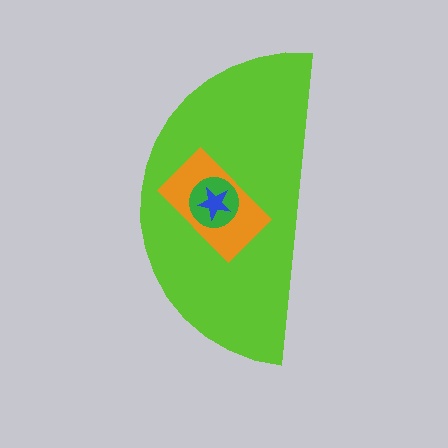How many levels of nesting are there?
4.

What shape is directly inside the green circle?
The blue star.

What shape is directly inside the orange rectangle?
The green circle.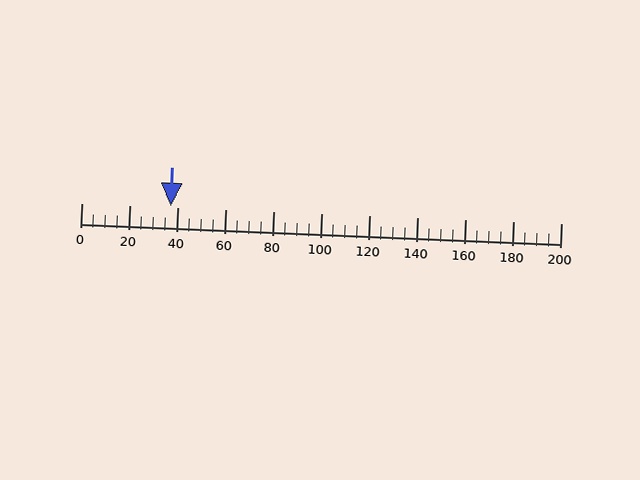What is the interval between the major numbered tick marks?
The major tick marks are spaced 20 units apart.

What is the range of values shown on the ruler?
The ruler shows values from 0 to 200.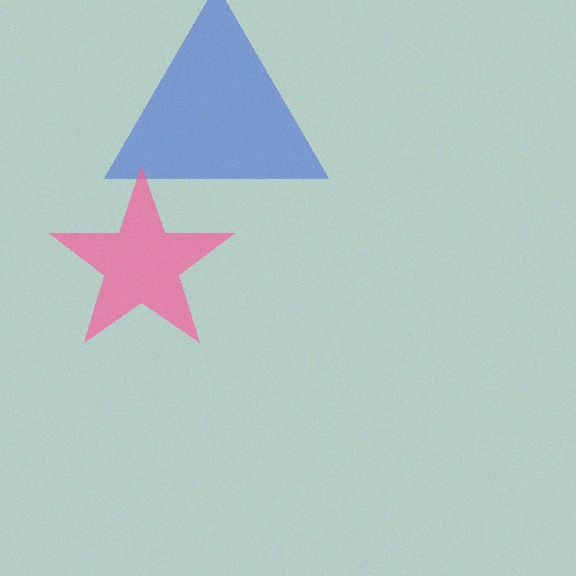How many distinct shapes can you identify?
There are 2 distinct shapes: a blue triangle, a pink star.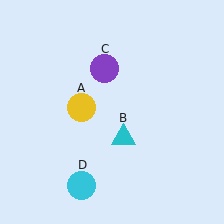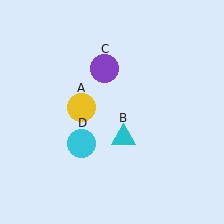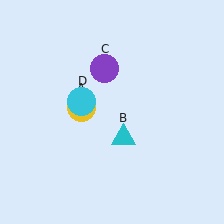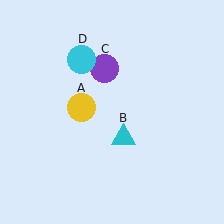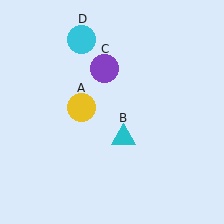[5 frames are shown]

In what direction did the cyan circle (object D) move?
The cyan circle (object D) moved up.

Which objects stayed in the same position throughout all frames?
Yellow circle (object A) and cyan triangle (object B) and purple circle (object C) remained stationary.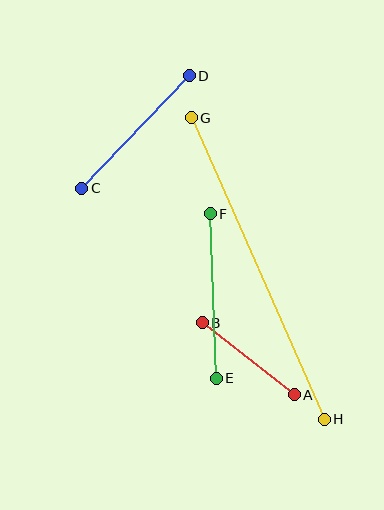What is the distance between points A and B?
The distance is approximately 117 pixels.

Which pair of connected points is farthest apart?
Points G and H are farthest apart.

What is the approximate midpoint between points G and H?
The midpoint is at approximately (258, 268) pixels.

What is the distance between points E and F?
The distance is approximately 165 pixels.